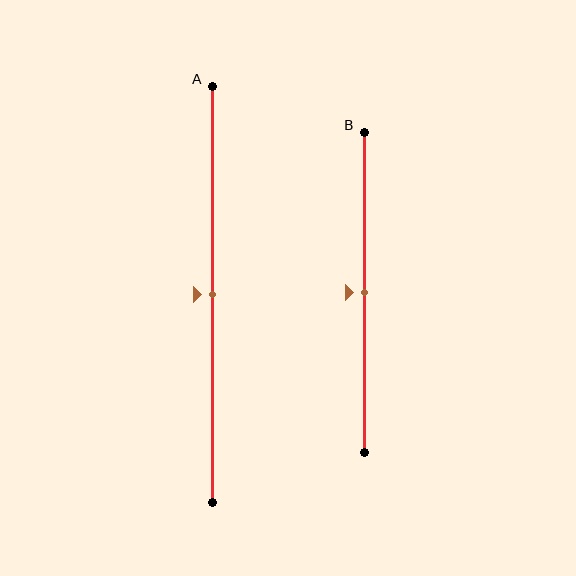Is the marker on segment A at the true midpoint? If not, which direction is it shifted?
Yes, the marker on segment A is at the true midpoint.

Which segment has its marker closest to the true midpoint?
Segment A has its marker closest to the true midpoint.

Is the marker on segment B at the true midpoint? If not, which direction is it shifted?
Yes, the marker on segment B is at the true midpoint.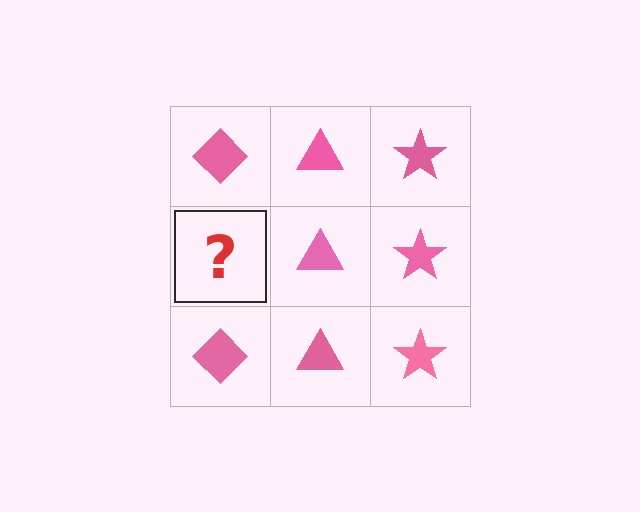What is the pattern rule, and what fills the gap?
The rule is that each column has a consistent shape. The gap should be filled with a pink diamond.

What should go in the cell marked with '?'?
The missing cell should contain a pink diamond.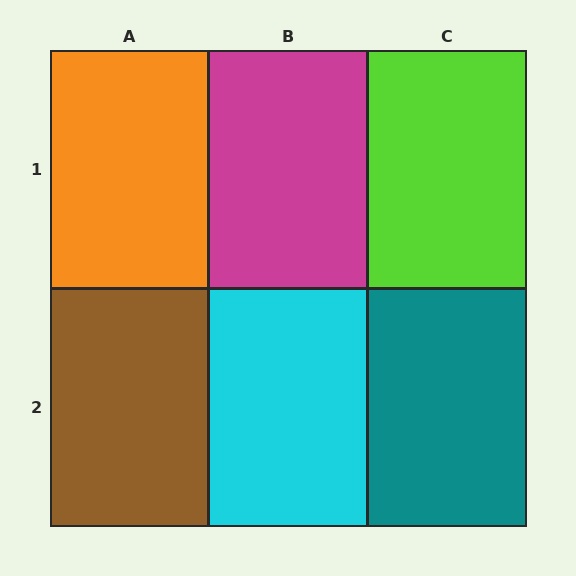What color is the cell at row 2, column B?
Cyan.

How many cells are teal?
1 cell is teal.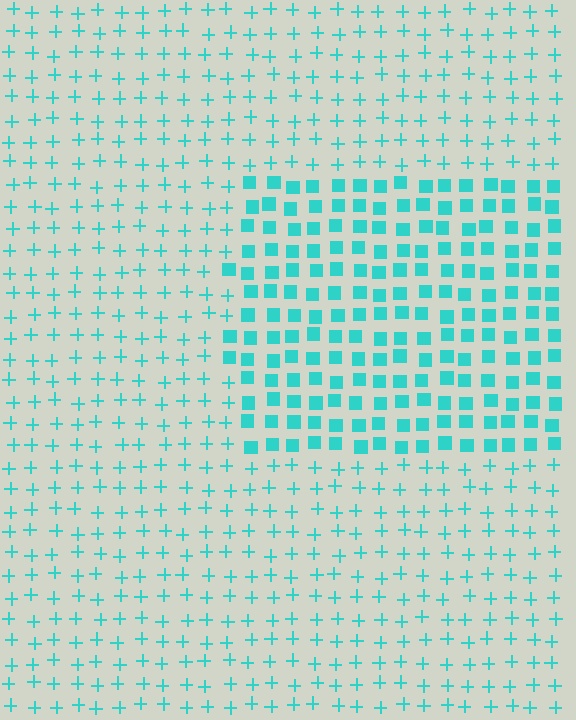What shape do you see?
I see a rectangle.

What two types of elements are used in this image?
The image uses squares inside the rectangle region and plus signs outside it.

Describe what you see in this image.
The image is filled with small cyan elements arranged in a uniform grid. A rectangle-shaped region contains squares, while the surrounding area contains plus signs. The boundary is defined purely by the change in element shape.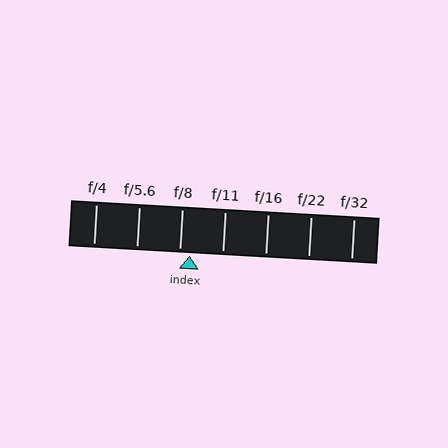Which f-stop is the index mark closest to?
The index mark is closest to f/8.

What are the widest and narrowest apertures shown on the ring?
The widest aperture shown is f/4 and the narrowest is f/32.